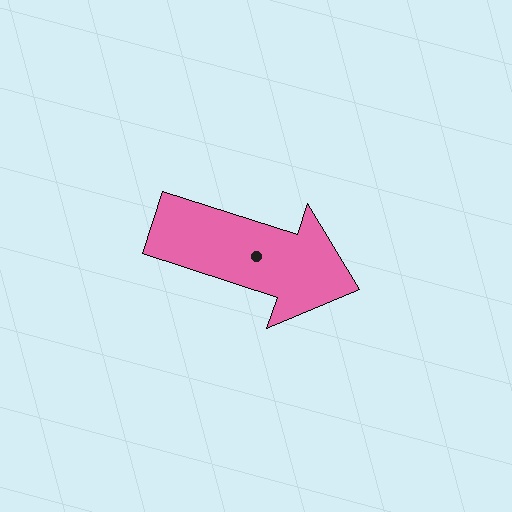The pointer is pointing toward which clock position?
Roughly 4 o'clock.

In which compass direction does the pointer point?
East.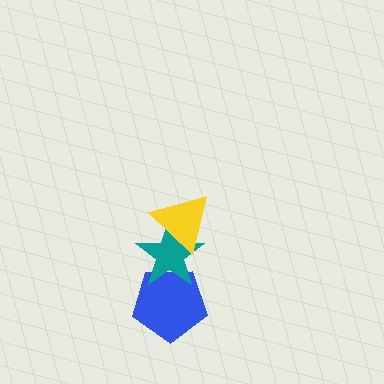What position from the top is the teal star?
The teal star is 2nd from the top.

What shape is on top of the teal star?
The yellow triangle is on top of the teal star.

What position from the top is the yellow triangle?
The yellow triangle is 1st from the top.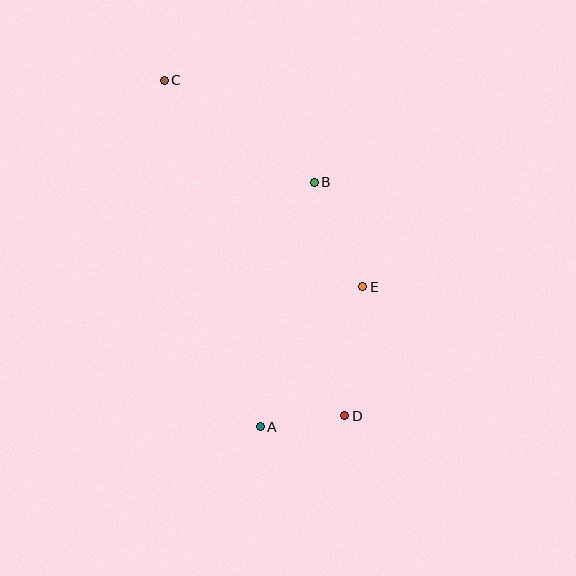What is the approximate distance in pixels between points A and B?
The distance between A and B is approximately 251 pixels.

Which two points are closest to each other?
Points A and D are closest to each other.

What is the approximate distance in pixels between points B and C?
The distance between B and C is approximately 181 pixels.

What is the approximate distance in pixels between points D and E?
The distance between D and E is approximately 131 pixels.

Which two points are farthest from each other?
Points C and D are farthest from each other.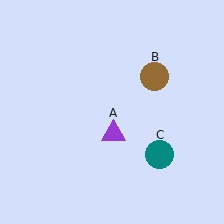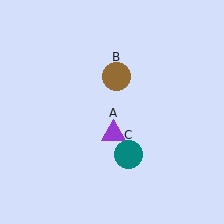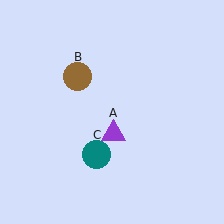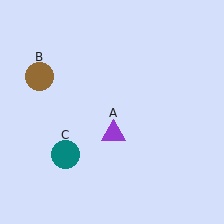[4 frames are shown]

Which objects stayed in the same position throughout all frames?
Purple triangle (object A) remained stationary.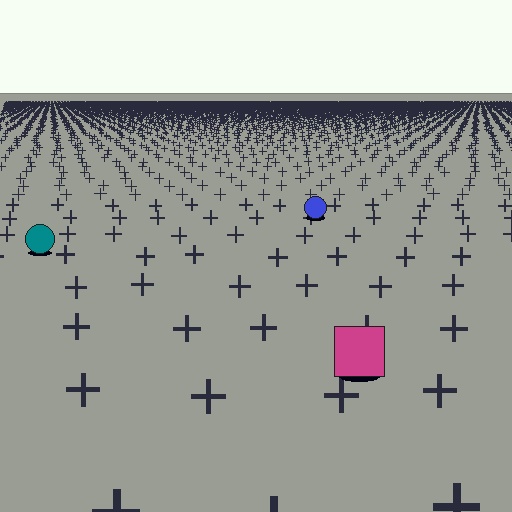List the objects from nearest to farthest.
From nearest to farthest: the magenta square, the teal circle, the blue circle.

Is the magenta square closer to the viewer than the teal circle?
Yes. The magenta square is closer — you can tell from the texture gradient: the ground texture is coarser near it.